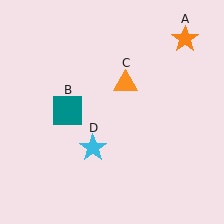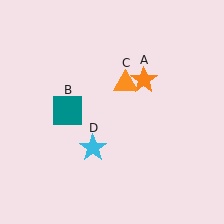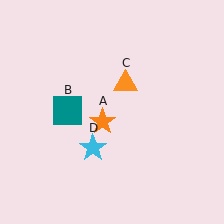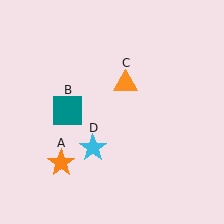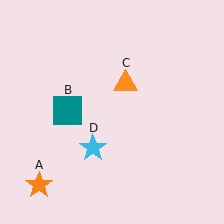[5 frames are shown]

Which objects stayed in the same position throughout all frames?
Teal square (object B) and orange triangle (object C) and cyan star (object D) remained stationary.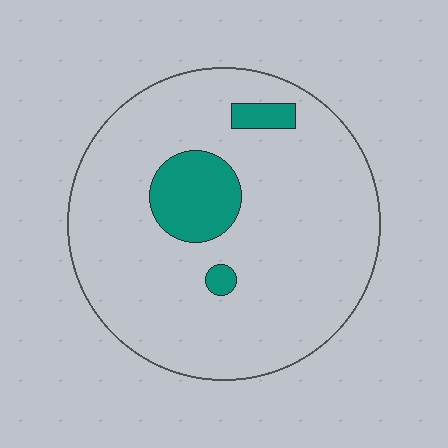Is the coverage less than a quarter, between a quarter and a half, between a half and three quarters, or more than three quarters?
Less than a quarter.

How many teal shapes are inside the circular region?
3.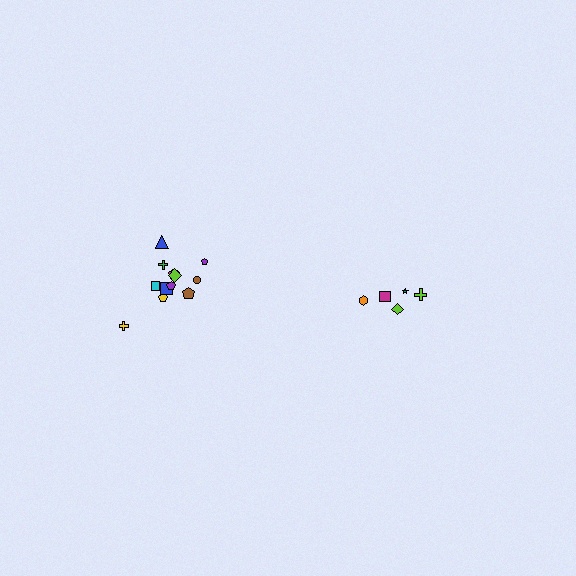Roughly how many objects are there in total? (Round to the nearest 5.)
Roughly 15 objects in total.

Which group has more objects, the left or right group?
The left group.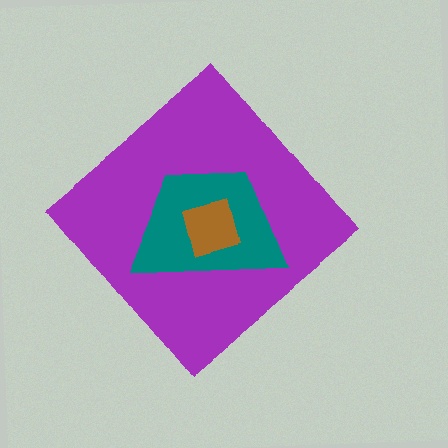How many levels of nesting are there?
3.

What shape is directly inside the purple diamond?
The teal trapezoid.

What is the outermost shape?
The purple diamond.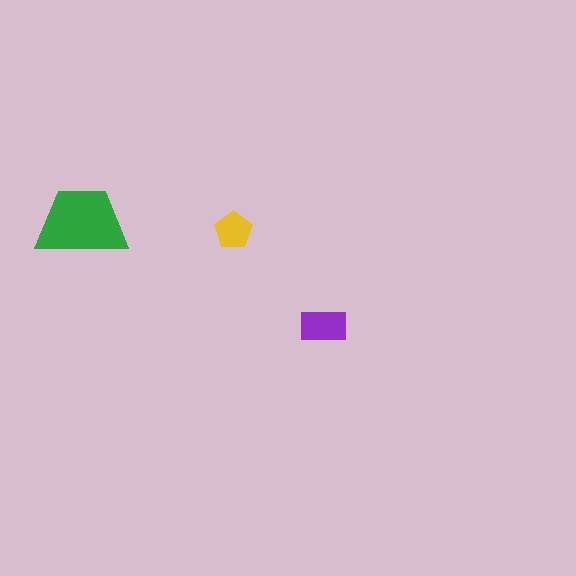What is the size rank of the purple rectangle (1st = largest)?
2nd.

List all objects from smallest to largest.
The yellow pentagon, the purple rectangle, the green trapezoid.